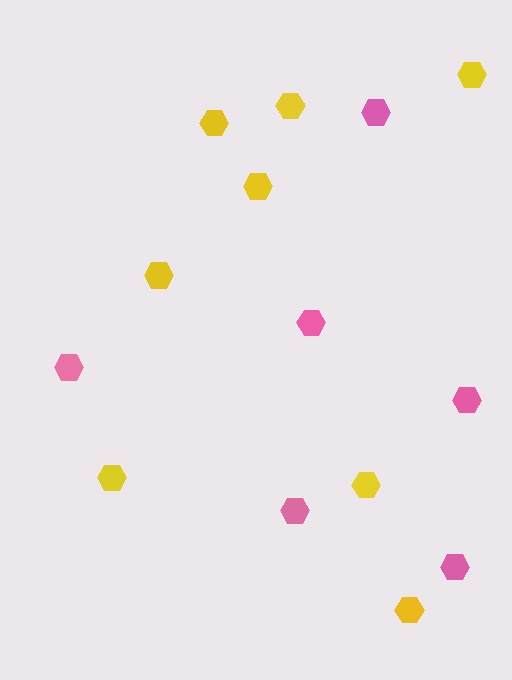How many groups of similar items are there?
There are 2 groups: one group of pink hexagons (6) and one group of yellow hexagons (8).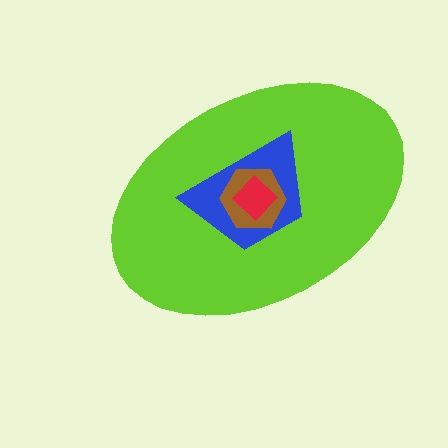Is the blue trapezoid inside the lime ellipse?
Yes.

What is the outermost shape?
The lime ellipse.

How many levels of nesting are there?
4.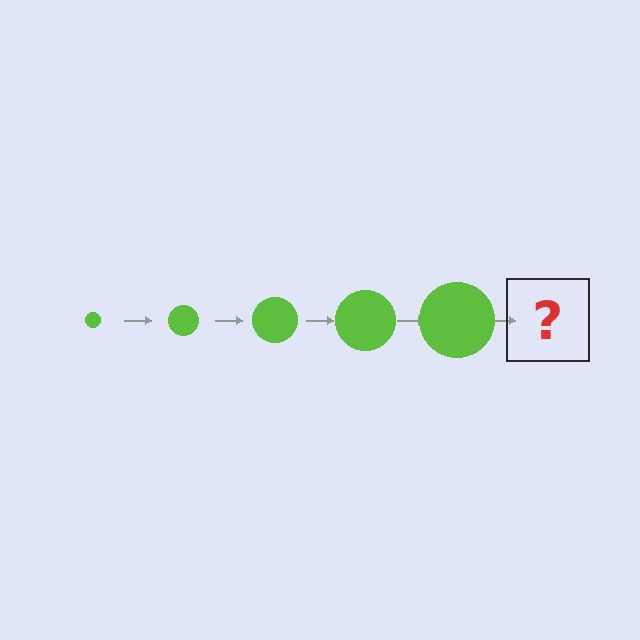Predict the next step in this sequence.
The next step is a lime circle, larger than the previous one.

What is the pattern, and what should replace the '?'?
The pattern is that the circle gets progressively larger each step. The '?' should be a lime circle, larger than the previous one.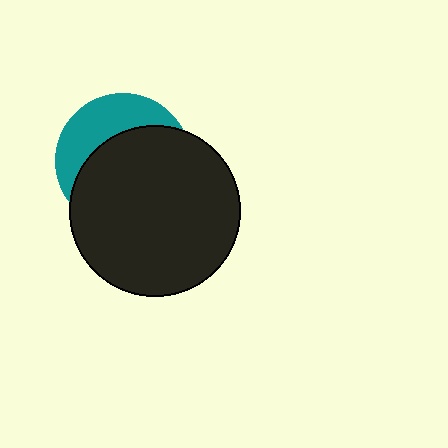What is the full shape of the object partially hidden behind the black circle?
The partially hidden object is a teal circle.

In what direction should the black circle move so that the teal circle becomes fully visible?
The black circle should move down. That is the shortest direction to clear the overlap and leave the teal circle fully visible.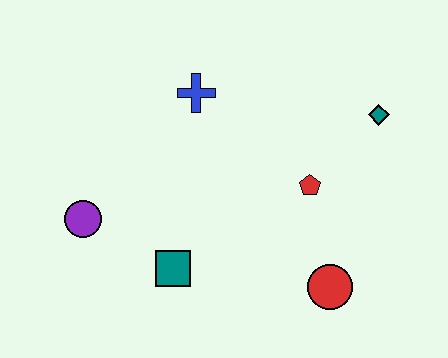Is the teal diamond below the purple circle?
No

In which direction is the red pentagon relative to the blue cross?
The red pentagon is to the right of the blue cross.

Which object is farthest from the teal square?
The teal diamond is farthest from the teal square.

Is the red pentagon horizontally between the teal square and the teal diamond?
Yes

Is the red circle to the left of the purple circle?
No